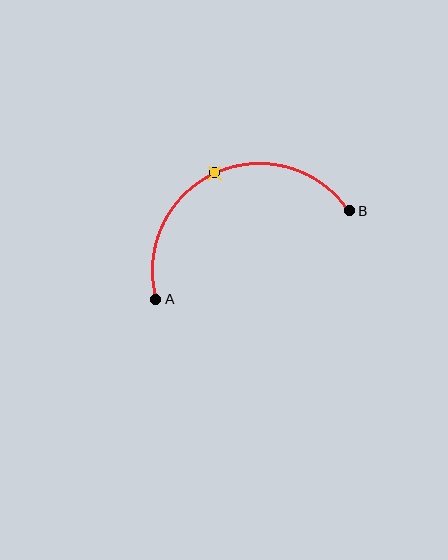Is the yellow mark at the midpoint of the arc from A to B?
Yes. The yellow mark lies on the arc at equal arc-length from both A and B — it is the arc midpoint.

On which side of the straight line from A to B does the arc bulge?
The arc bulges above the straight line connecting A and B.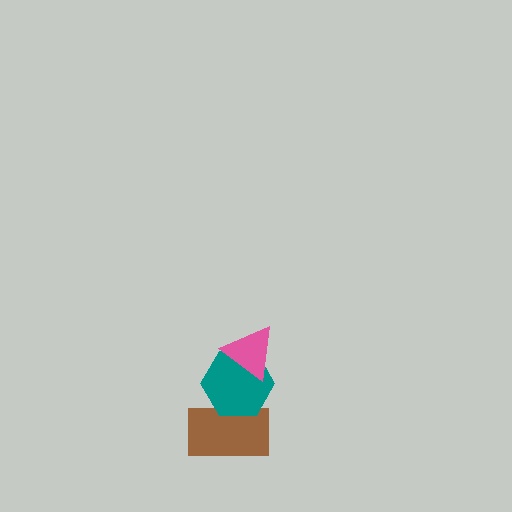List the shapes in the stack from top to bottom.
From top to bottom: the pink triangle, the teal hexagon, the brown rectangle.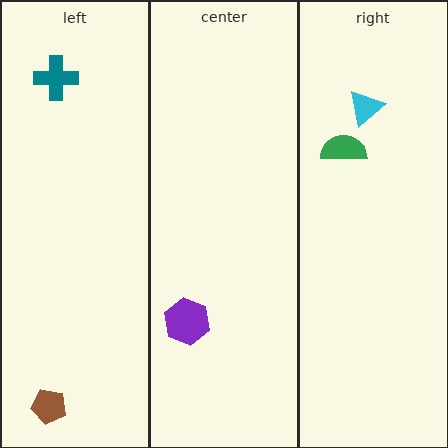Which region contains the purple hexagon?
The center region.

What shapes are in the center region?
The purple hexagon.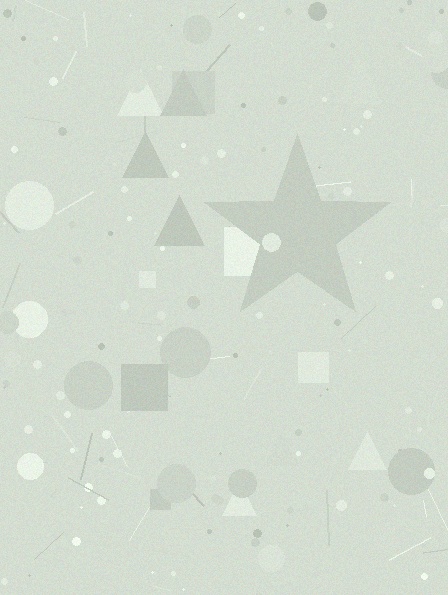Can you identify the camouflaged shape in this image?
The camouflaged shape is a star.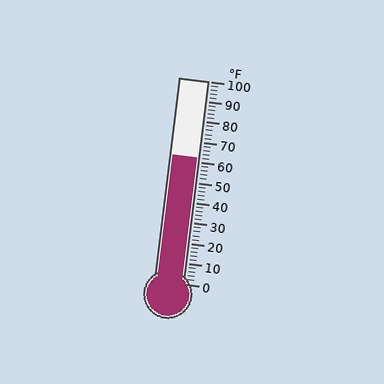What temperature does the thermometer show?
The thermometer shows approximately 62°F.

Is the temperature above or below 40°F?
The temperature is above 40°F.